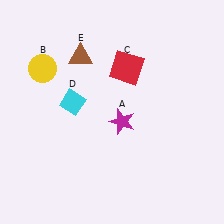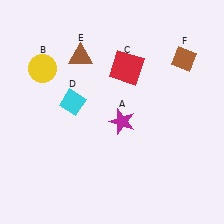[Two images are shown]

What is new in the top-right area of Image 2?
A brown diamond (F) was added in the top-right area of Image 2.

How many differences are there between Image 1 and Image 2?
There is 1 difference between the two images.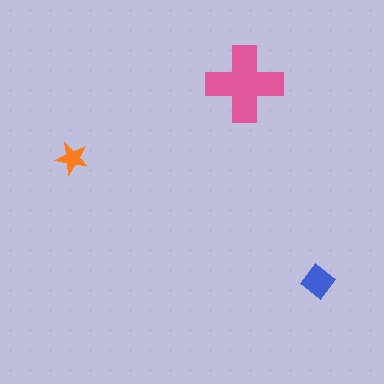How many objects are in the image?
There are 3 objects in the image.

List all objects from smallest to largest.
The orange star, the blue diamond, the pink cross.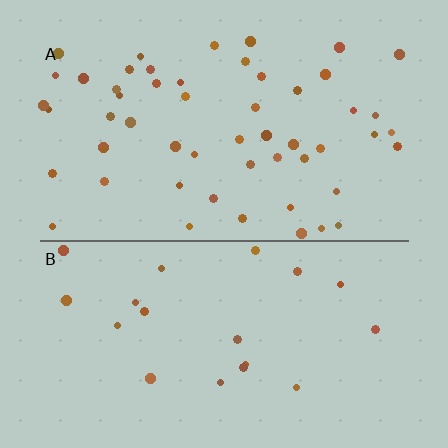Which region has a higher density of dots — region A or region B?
A (the top).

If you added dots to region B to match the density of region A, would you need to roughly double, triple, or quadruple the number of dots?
Approximately triple.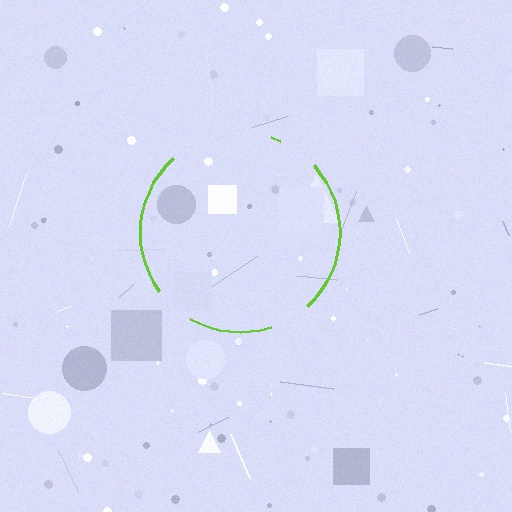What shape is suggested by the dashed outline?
The dashed outline suggests a circle.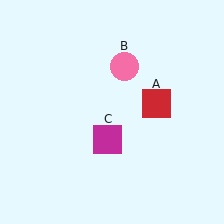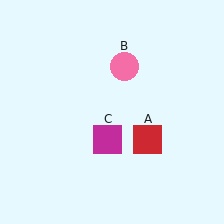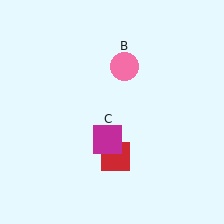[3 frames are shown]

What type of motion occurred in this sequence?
The red square (object A) rotated clockwise around the center of the scene.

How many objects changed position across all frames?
1 object changed position: red square (object A).